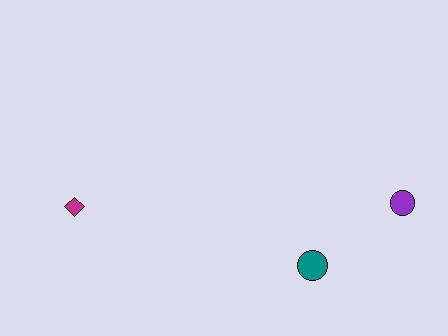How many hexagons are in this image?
There are no hexagons.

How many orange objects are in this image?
There are no orange objects.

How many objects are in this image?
There are 3 objects.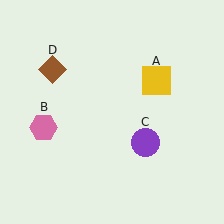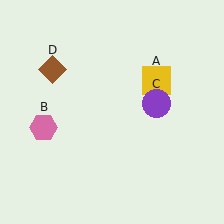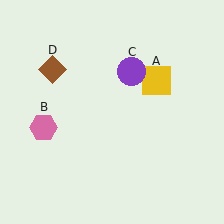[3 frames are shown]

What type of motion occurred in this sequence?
The purple circle (object C) rotated counterclockwise around the center of the scene.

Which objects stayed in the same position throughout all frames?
Yellow square (object A) and pink hexagon (object B) and brown diamond (object D) remained stationary.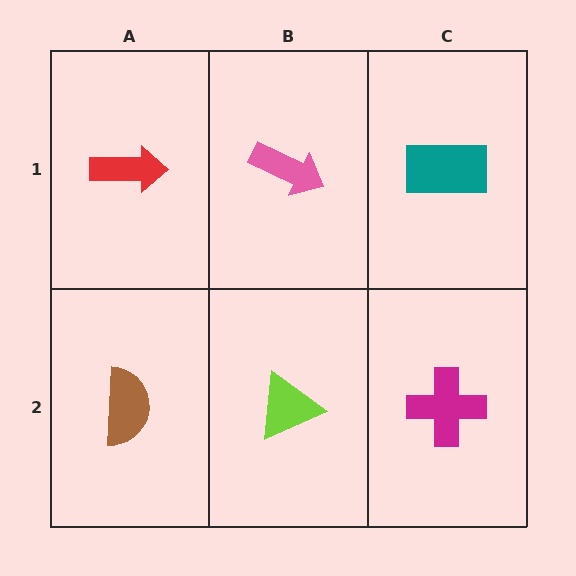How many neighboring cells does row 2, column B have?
3.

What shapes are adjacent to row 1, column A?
A brown semicircle (row 2, column A), a pink arrow (row 1, column B).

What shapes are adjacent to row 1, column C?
A magenta cross (row 2, column C), a pink arrow (row 1, column B).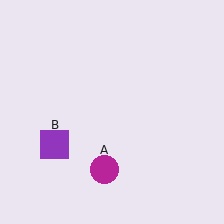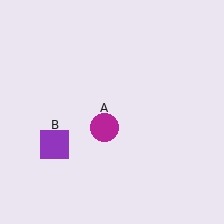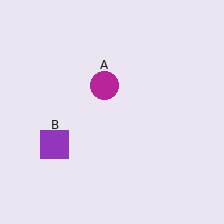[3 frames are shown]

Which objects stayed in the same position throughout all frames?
Purple square (object B) remained stationary.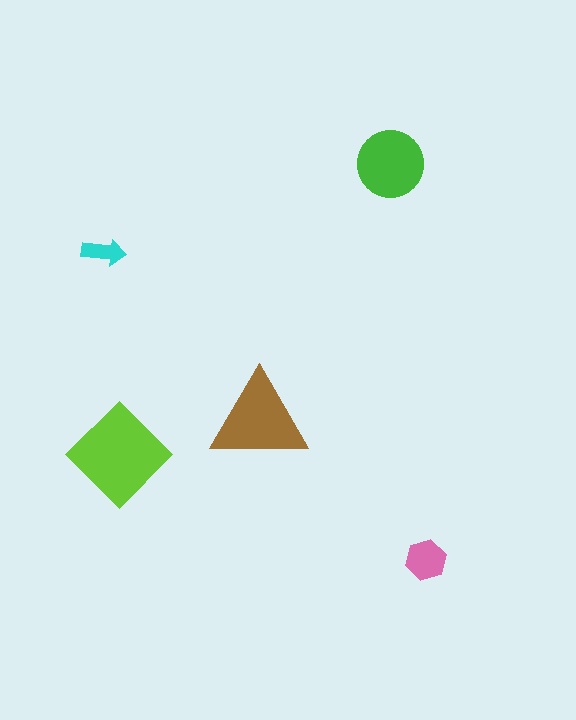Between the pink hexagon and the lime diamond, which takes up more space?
The lime diamond.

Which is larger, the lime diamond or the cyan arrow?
The lime diamond.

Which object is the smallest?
The cyan arrow.